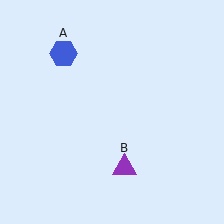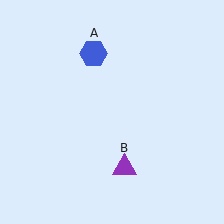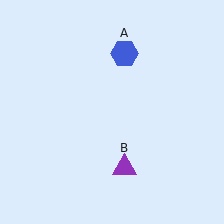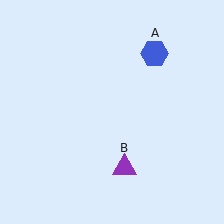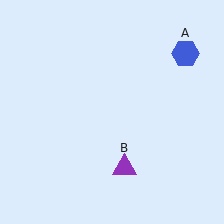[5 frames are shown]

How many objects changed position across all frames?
1 object changed position: blue hexagon (object A).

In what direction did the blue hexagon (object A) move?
The blue hexagon (object A) moved right.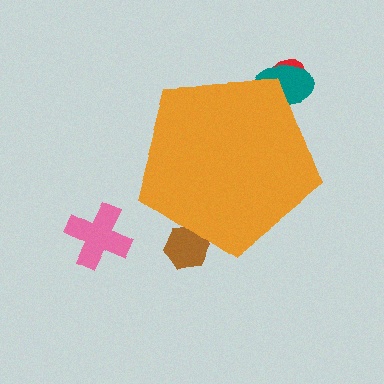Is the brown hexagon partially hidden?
Yes, the brown hexagon is partially hidden behind the orange pentagon.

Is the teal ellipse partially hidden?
Yes, the teal ellipse is partially hidden behind the orange pentagon.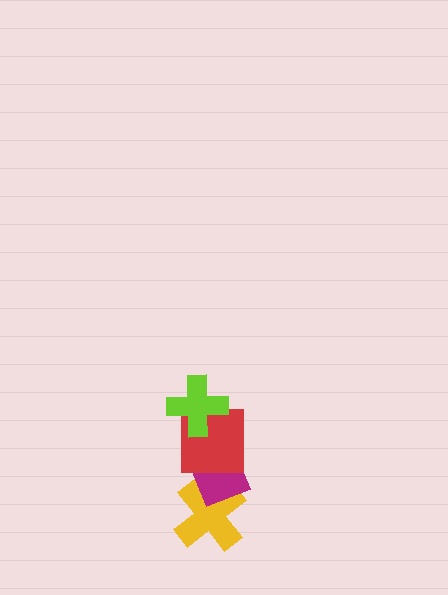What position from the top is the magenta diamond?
The magenta diamond is 3rd from the top.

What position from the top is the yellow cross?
The yellow cross is 4th from the top.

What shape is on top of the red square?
The lime cross is on top of the red square.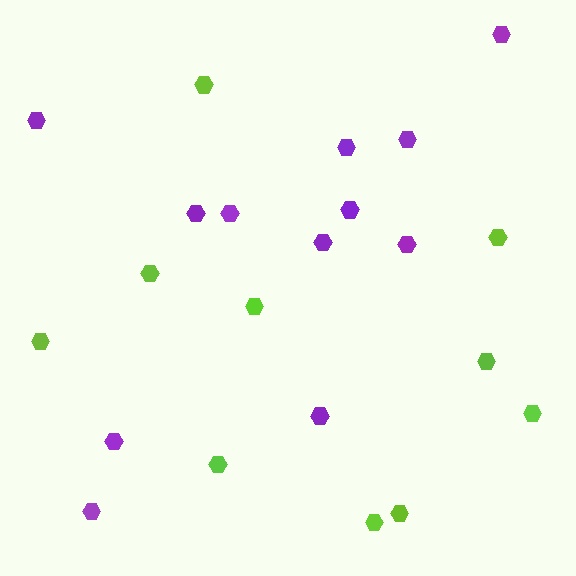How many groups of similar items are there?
There are 2 groups: one group of purple hexagons (12) and one group of lime hexagons (10).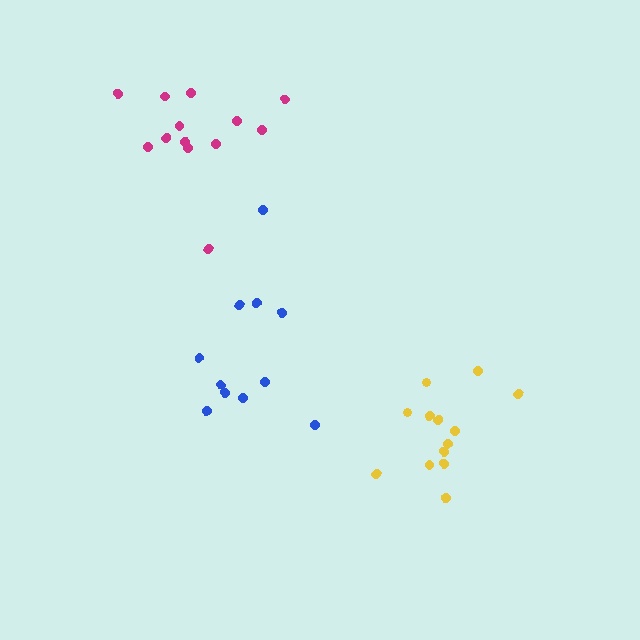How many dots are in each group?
Group 1: 13 dots, Group 2: 13 dots, Group 3: 11 dots (37 total).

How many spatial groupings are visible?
There are 3 spatial groupings.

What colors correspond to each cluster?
The clusters are colored: magenta, yellow, blue.